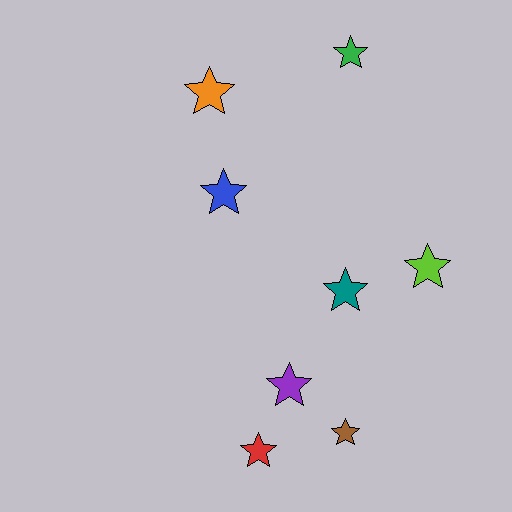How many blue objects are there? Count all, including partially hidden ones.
There is 1 blue object.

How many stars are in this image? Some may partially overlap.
There are 8 stars.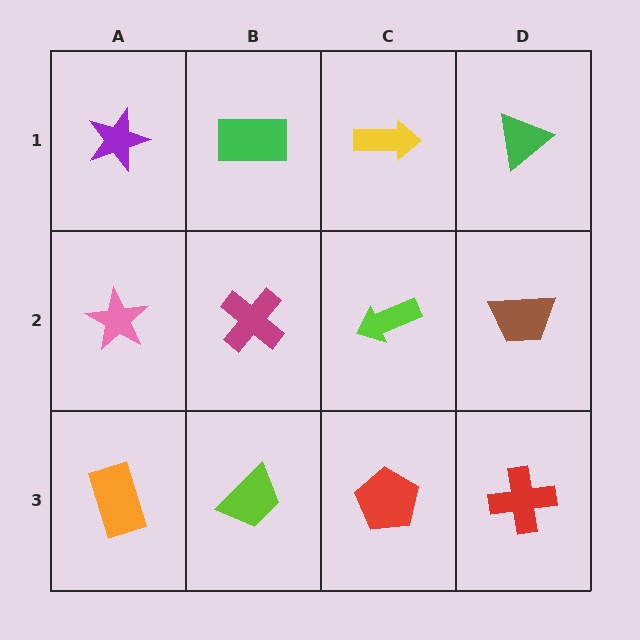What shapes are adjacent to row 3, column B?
A magenta cross (row 2, column B), an orange rectangle (row 3, column A), a red pentagon (row 3, column C).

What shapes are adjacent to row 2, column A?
A purple star (row 1, column A), an orange rectangle (row 3, column A), a magenta cross (row 2, column B).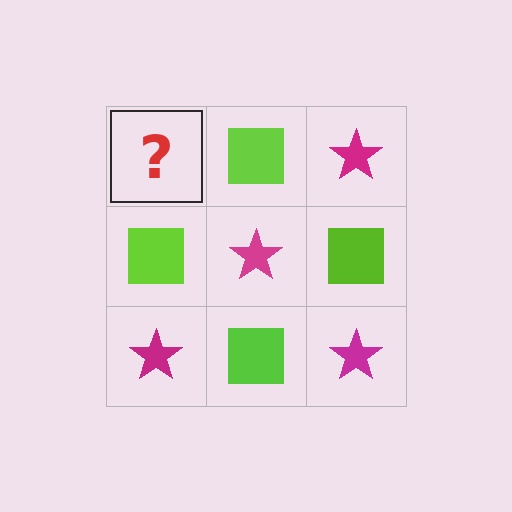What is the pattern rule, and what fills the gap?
The rule is that it alternates magenta star and lime square in a checkerboard pattern. The gap should be filled with a magenta star.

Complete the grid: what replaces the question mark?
The question mark should be replaced with a magenta star.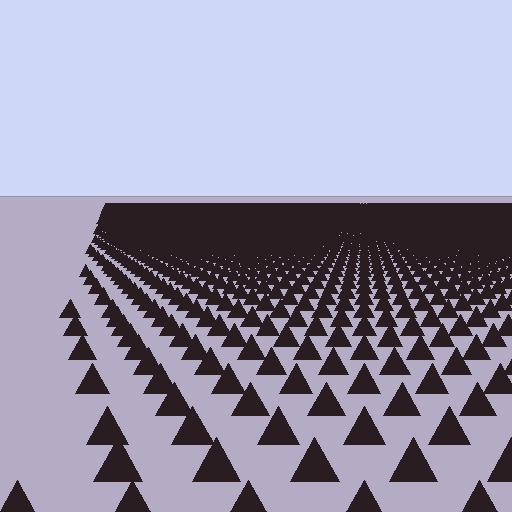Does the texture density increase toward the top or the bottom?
Density increases toward the top.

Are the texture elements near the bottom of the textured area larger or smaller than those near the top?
Larger. Near the bottom, elements are closer to the viewer and appear at a bigger on-screen size.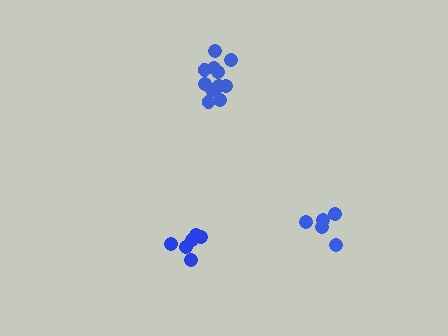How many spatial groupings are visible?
There are 3 spatial groupings.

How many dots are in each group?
Group 1: 6 dots, Group 2: 5 dots, Group 3: 11 dots (22 total).